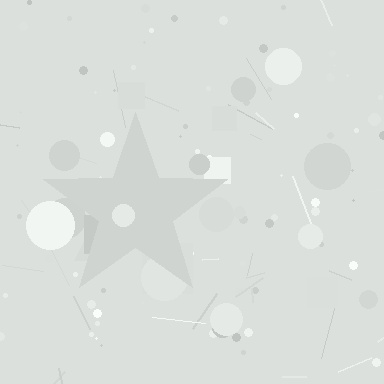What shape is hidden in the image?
A star is hidden in the image.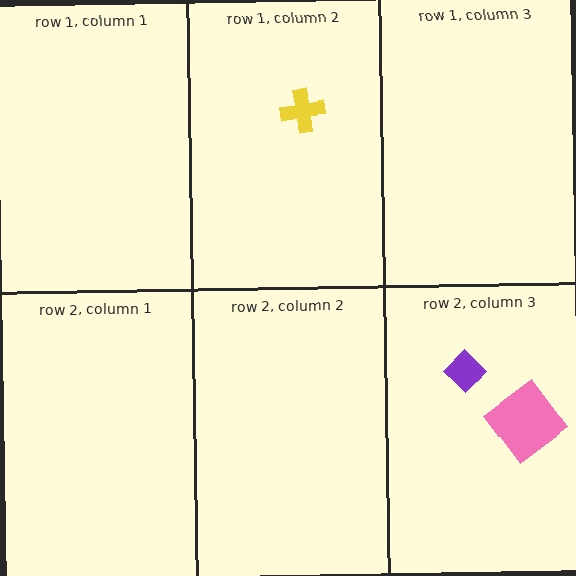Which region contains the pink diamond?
The row 2, column 3 region.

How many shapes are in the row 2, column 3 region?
2.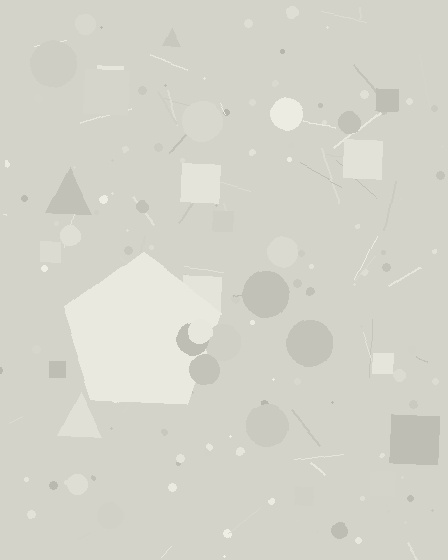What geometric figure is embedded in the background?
A pentagon is embedded in the background.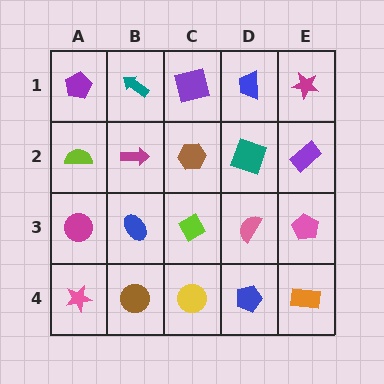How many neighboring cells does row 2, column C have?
4.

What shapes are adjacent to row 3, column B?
A magenta arrow (row 2, column B), a brown circle (row 4, column B), a magenta circle (row 3, column A), a lime diamond (row 3, column C).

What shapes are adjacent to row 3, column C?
A brown hexagon (row 2, column C), a yellow circle (row 4, column C), a blue ellipse (row 3, column B), a pink semicircle (row 3, column D).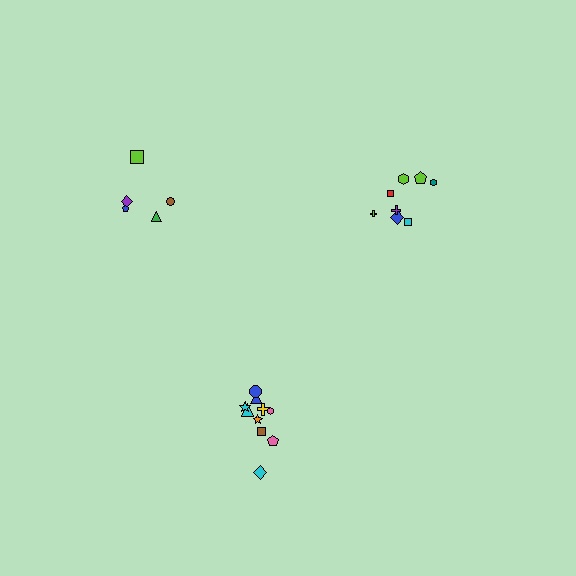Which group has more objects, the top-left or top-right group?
The top-right group.